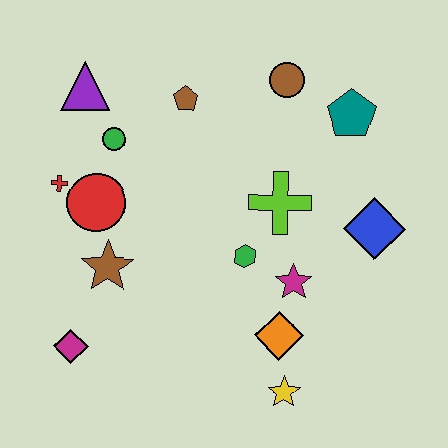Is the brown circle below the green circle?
No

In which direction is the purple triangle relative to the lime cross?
The purple triangle is to the left of the lime cross.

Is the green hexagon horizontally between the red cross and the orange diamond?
Yes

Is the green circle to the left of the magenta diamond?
No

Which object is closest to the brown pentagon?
The green circle is closest to the brown pentagon.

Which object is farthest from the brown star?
The teal pentagon is farthest from the brown star.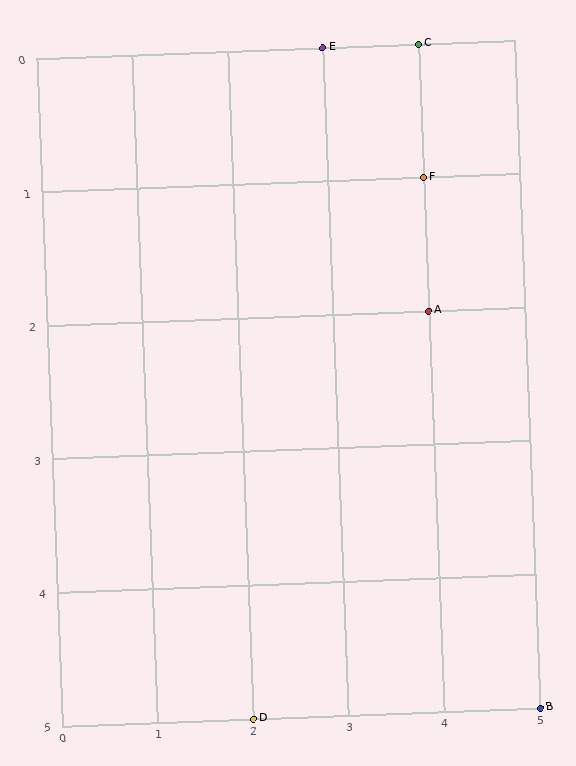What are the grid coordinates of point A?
Point A is at grid coordinates (4, 2).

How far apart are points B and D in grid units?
Points B and D are 3 columns apart.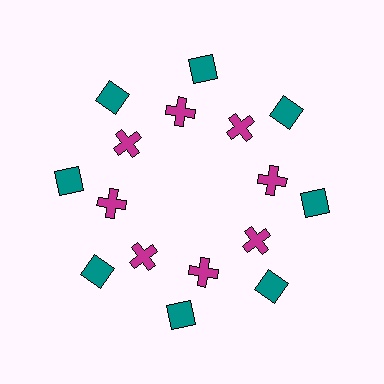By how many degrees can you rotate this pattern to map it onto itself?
The pattern maps onto itself every 45 degrees of rotation.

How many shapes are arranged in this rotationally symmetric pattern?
There are 16 shapes, arranged in 8 groups of 2.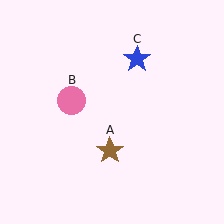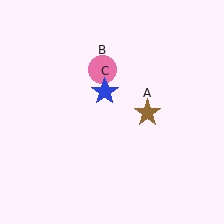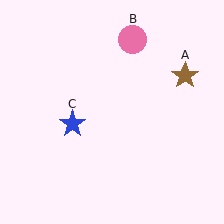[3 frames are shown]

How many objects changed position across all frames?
3 objects changed position: brown star (object A), pink circle (object B), blue star (object C).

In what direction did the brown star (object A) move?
The brown star (object A) moved up and to the right.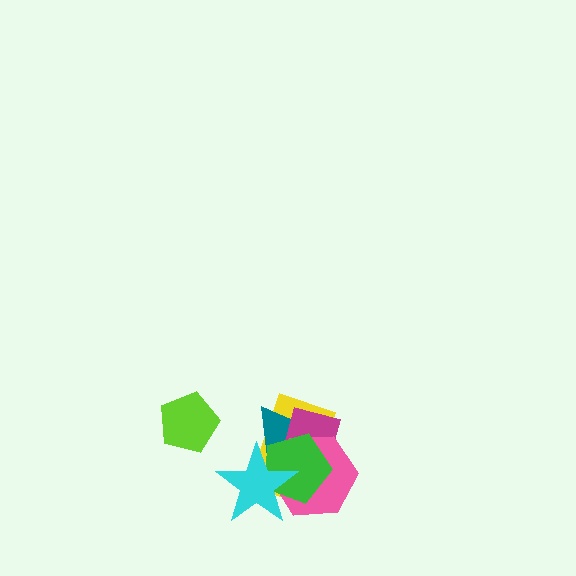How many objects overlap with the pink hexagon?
5 objects overlap with the pink hexagon.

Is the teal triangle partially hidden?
Yes, it is partially covered by another shape.